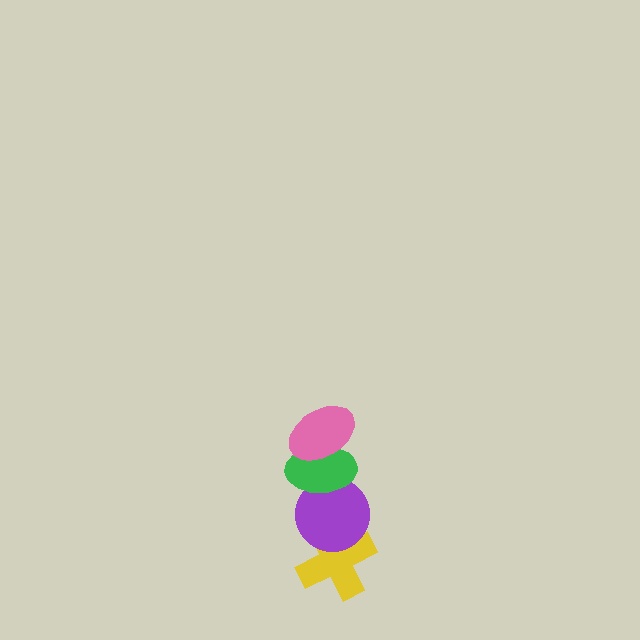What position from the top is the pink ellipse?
The pink ellipse is 1st from the top.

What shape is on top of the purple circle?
The green ellipse is on top of the purple circle.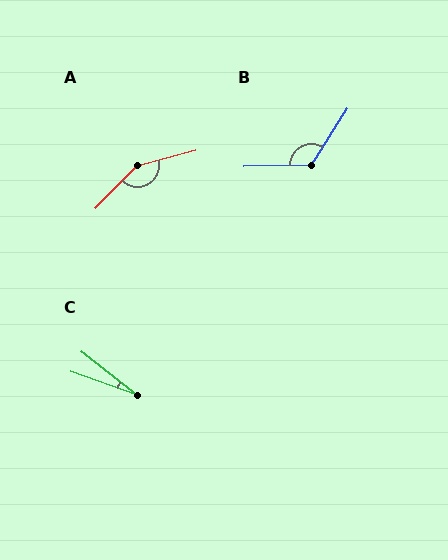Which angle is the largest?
A, at approximately 149 degrees.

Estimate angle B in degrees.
Approximately 124 degrees.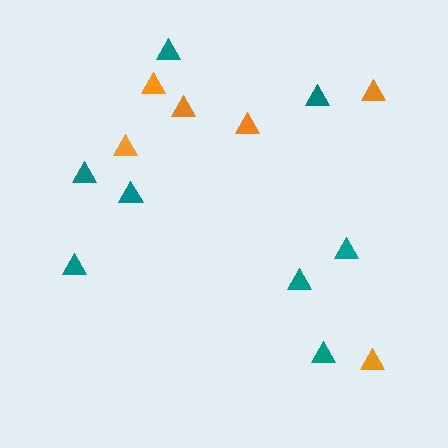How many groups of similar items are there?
There are 2 groups: one group of orange triangles (6) and one group of teal triangles (8).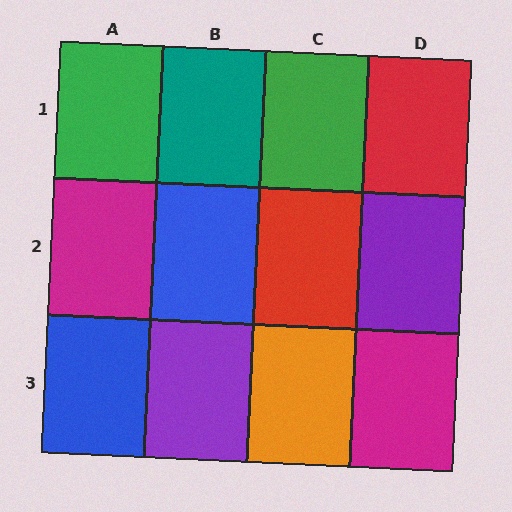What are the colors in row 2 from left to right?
Magenta, blue, red, purple.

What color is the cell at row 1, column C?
Green.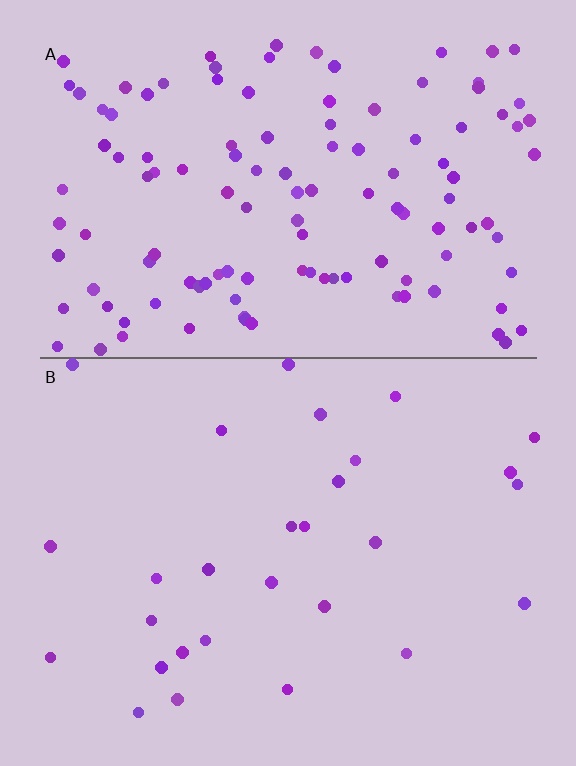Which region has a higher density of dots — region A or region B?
A (the top).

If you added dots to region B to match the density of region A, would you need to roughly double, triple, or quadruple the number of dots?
Approximately quadruple.